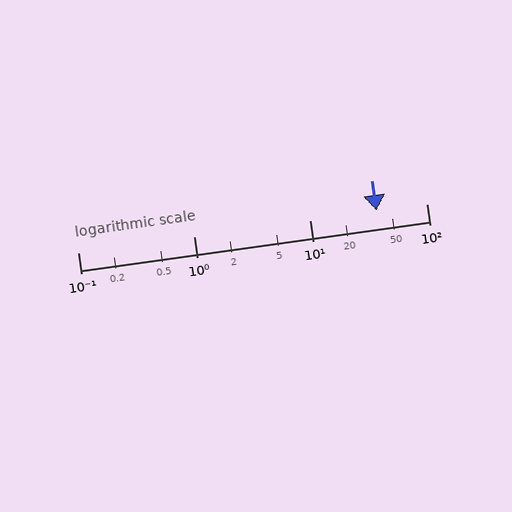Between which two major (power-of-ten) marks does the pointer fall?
The pointer is between 10 and 100.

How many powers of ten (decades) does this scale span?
The scale spans 3 decades, from 0.1 to 100.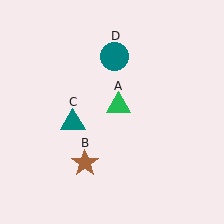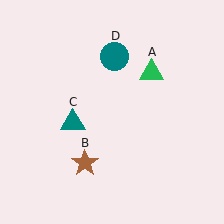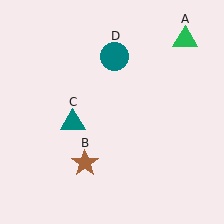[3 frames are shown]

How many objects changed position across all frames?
1 object changed position: green triangle (object A).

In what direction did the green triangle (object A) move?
The green triangle (object A) moved up and to the right.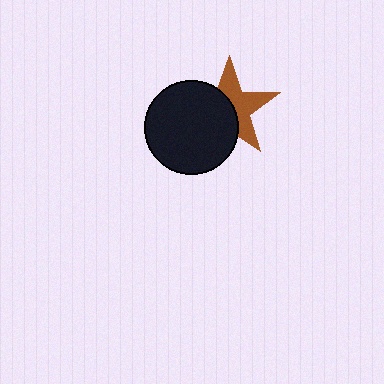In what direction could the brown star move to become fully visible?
The brown star could move toward the upper-right. That would shift it out from behind the black circle entirely.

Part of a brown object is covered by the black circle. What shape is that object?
It is a star.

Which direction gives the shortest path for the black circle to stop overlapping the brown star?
Moving toward the lower-left gives the shortest separation.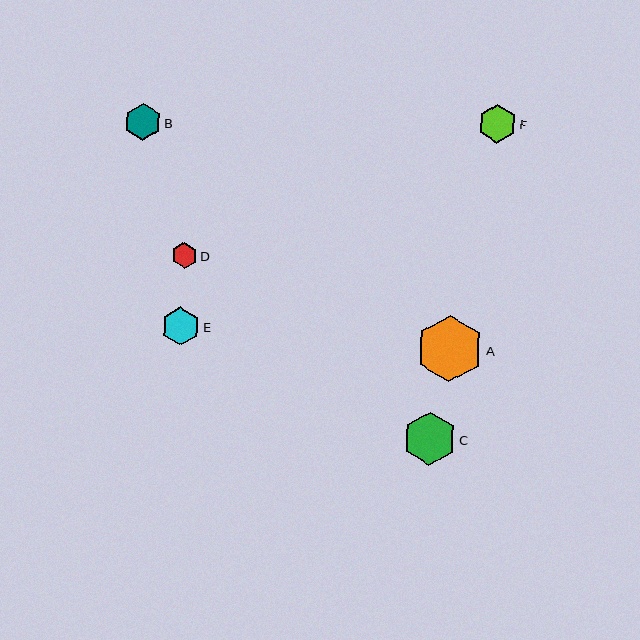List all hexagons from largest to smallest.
From largest to smallest: A, C, E, F, B, D.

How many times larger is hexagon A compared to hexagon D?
Hexagon A is approximately 2.6 times the size of hexagon D.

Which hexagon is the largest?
Hexagon A is the largest with a size of approximately 67 pixels.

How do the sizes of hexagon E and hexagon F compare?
Hexagon E and hexagon F are approximately the same size.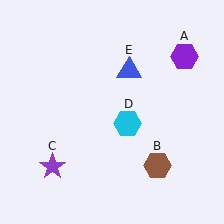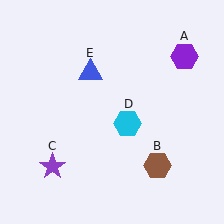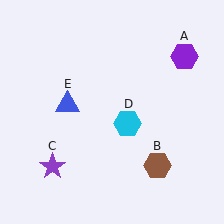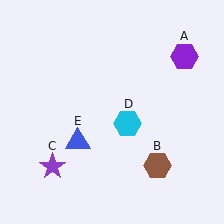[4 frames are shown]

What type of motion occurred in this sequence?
The blue triangle (object E) rotated counterclockwise around the center of the scene.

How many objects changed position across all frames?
1 object changed position: blue triangle (object E).